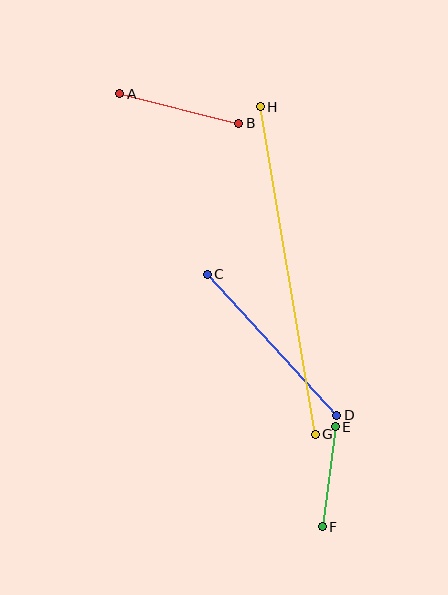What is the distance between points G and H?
The distance is approximately 332 pixels.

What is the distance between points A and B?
The distance is approximately 122 pixels.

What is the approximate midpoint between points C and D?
The midpoint is at approximately (272, 345) pixels.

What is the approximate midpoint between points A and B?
The midpoint is at approximately (179, 109) pixels.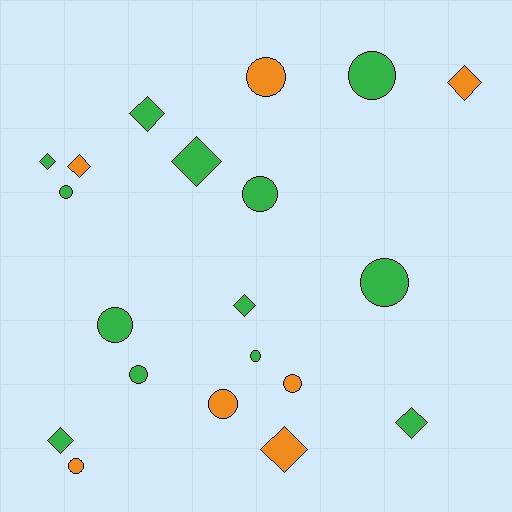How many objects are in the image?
There are 20 objects.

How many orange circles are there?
There are 4 orange circles.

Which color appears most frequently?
Green, with 13 objects.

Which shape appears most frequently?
Circle, with 11 objects.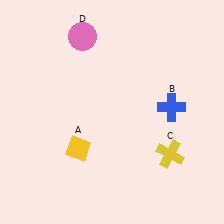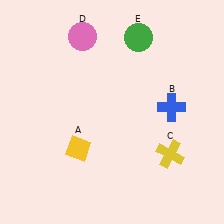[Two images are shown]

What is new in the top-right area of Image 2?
A green circle (E) was added in the top-right area of Image 2.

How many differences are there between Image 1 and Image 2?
There is 1 difference between the two images.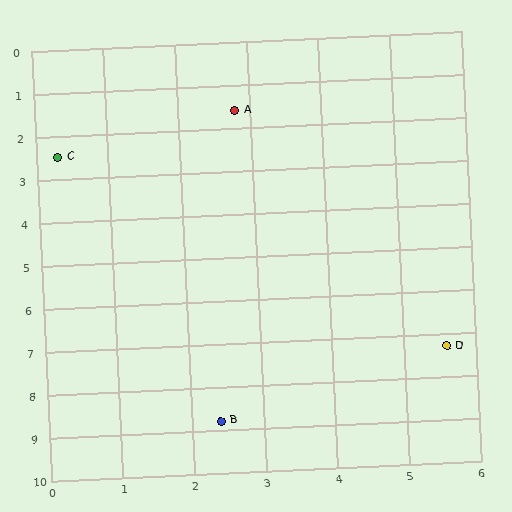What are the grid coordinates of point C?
Point C is at approximately (0.3, 2.5).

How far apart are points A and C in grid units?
Points A and C are about 2.7 grid units apart.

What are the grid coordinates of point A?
Point A is at approximately (2.8, 1.6).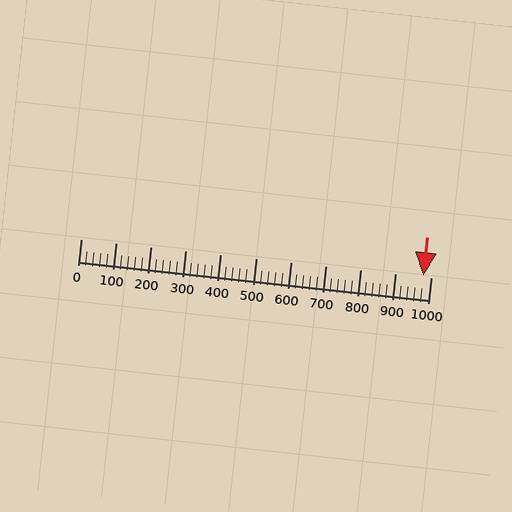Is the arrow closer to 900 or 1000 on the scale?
The arrow is closer to 1000.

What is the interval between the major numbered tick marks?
The major tick marks are spaced 100 units apart.